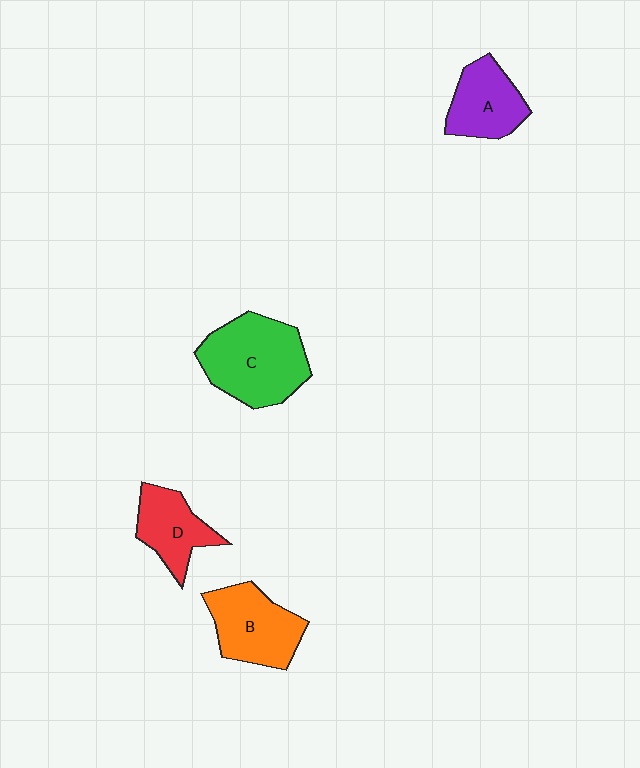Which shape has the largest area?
Shape C (green).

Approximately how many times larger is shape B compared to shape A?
Approximately 1.2 times.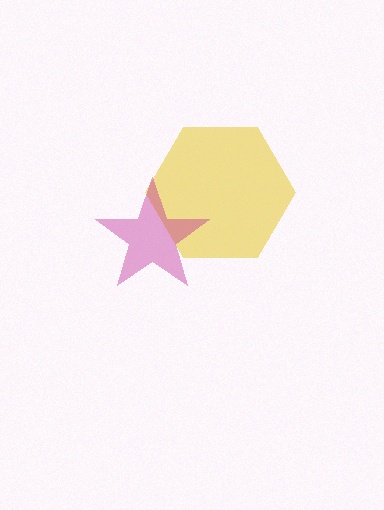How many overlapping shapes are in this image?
There are 2 overlapping shapes in the image.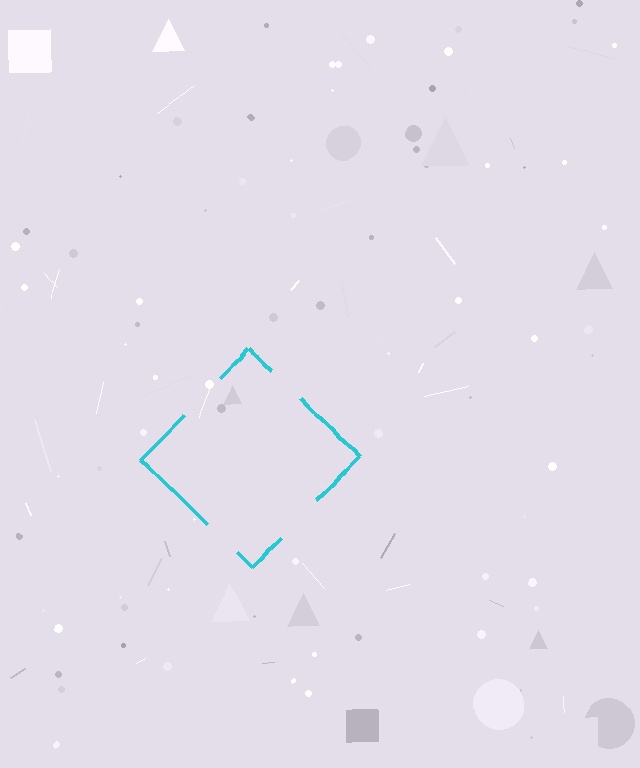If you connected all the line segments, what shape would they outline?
They would outline a diamond.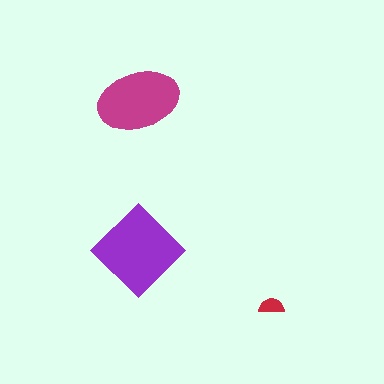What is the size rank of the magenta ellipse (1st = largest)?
2nd.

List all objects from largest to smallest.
The purple diamond, the magenta ellipse, the red semicircle.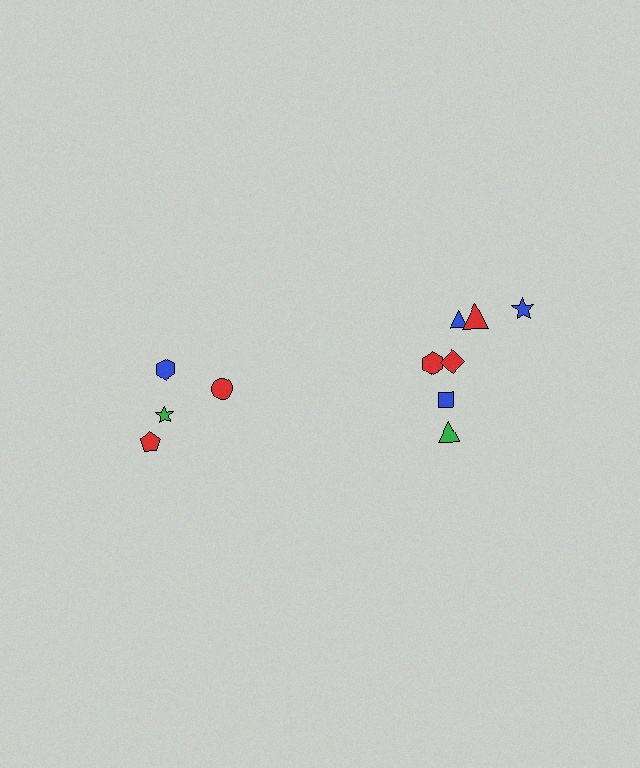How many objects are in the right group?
There are 7 objects.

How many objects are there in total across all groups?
There are 11 objects.